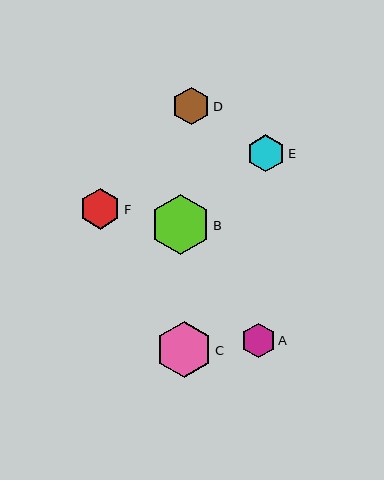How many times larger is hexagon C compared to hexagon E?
Hexagon C is approximately 1.5 times the size of hexagon E.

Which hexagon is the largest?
Hexagon B is the largest with a size of approximately 60 pixels.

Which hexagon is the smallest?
Hexagon A is the smallest with a size of approximately 35 pixels.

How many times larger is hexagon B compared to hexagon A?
Hexagon B is approximately 1.7 times the size of hexagon A.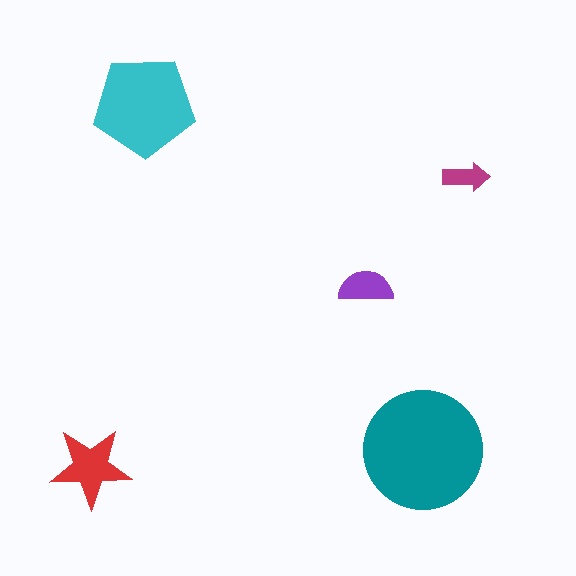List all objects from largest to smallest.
The teal circle, the cyan pentagon, the red star, the purple semicircle, the magenta arrow.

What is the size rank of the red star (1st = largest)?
3rd.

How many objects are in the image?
There are 5 objects in the image.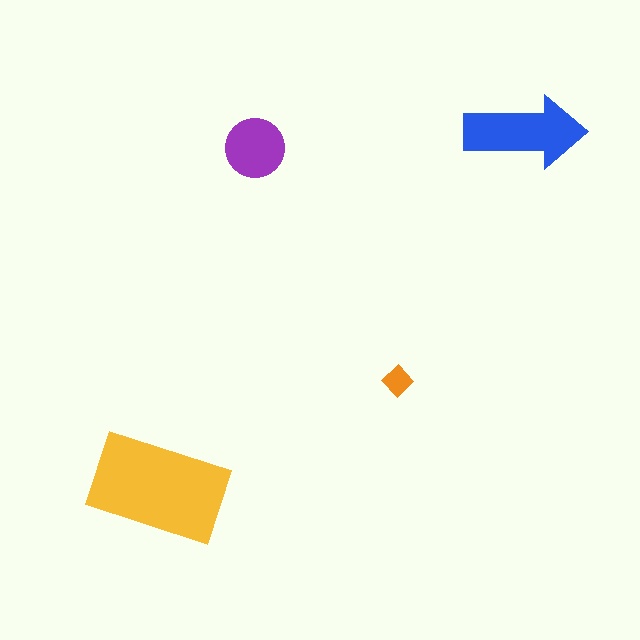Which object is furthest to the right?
The blue arrow is rightmost.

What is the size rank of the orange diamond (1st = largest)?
4th.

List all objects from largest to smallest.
The yellow rectangle, the blue arrow, the purple circle, the orange diamond.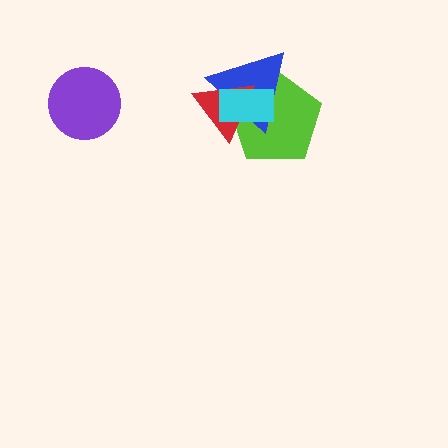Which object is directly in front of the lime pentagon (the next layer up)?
The blue triangle is directly in front of the lime pentagon.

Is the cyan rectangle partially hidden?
No, no other shape covers it.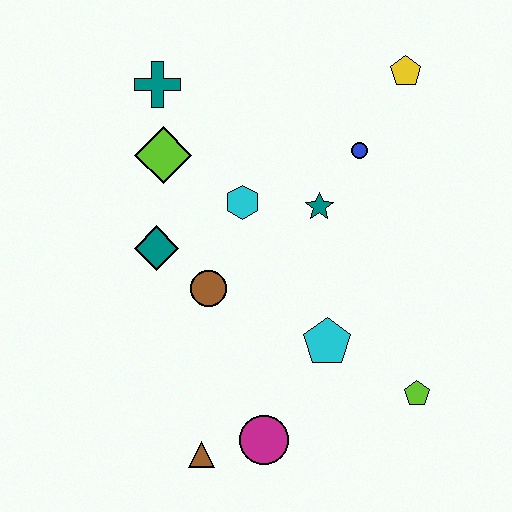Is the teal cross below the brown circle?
No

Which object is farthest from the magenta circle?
The yellow pentagon is farthest from the magenta circle.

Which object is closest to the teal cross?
The lime diamond is closest to the teal cross.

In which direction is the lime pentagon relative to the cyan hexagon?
The lime pentagon is below the cyan hexagon.